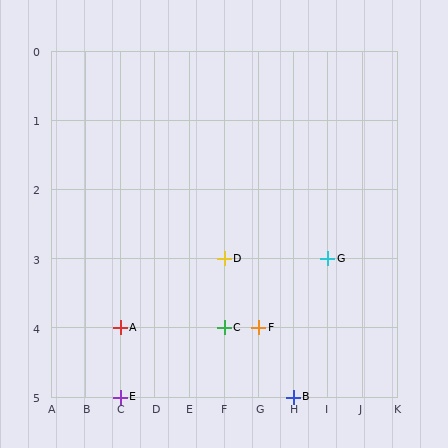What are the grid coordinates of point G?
Point G is at grid coordinates (I, 3).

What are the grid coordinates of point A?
Point A is at grid coordinates (C, 4).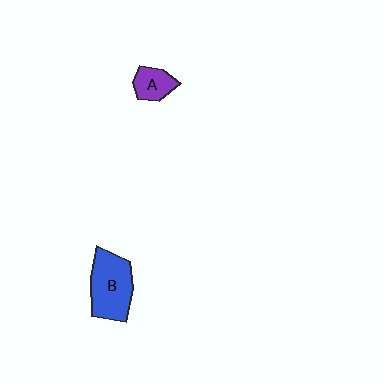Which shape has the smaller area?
Shape A (purple).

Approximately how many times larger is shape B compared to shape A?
Approximately 2.2 times.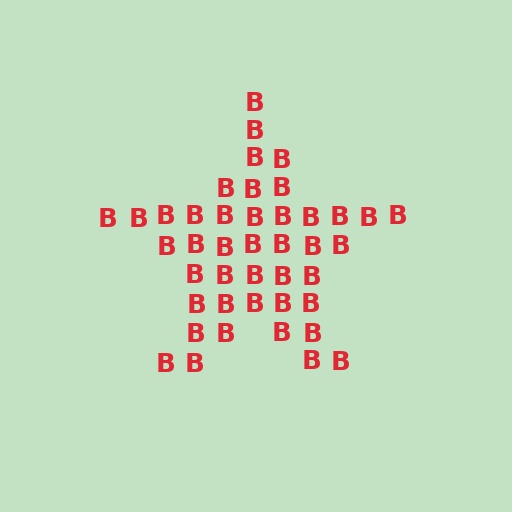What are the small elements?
The small elements are letter B's.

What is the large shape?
The large shape is a star.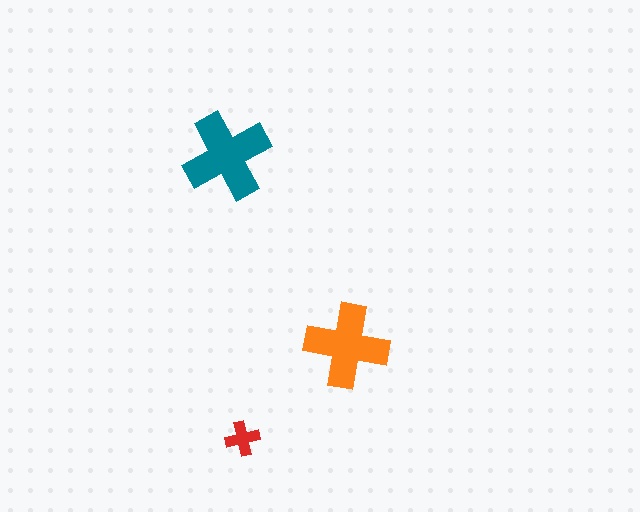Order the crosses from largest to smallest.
the teal one, the orange one, the red one.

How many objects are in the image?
There are 3 objects in the image.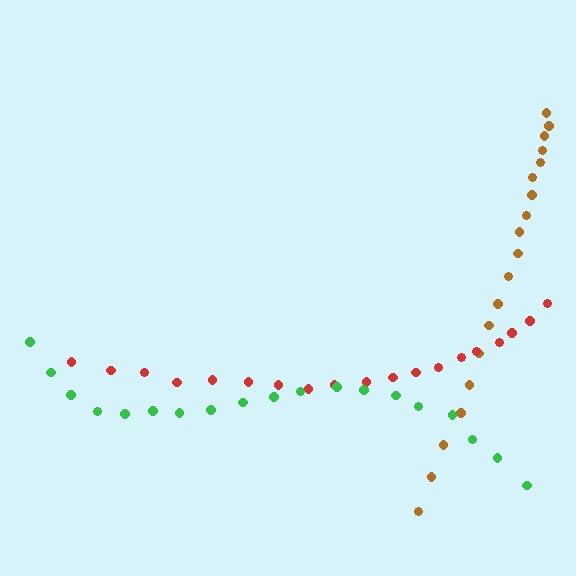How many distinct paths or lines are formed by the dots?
There are 3 distinct paths.